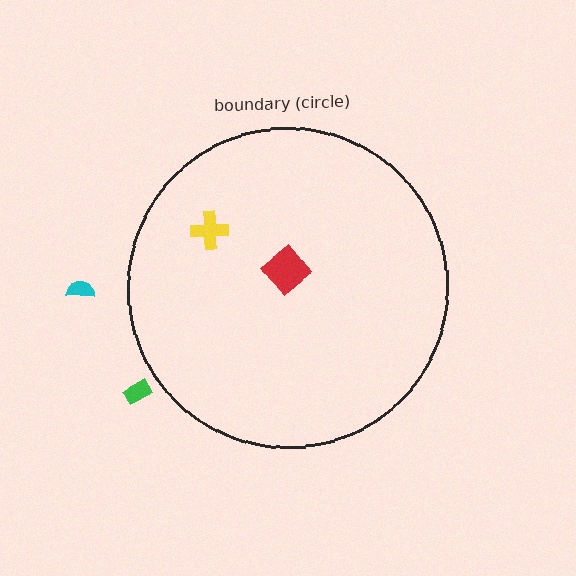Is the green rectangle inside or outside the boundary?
Outside.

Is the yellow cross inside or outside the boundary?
Inside.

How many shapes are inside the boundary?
2 inside, 2 outside.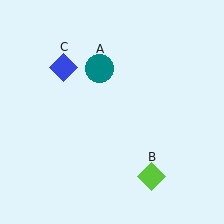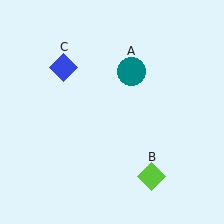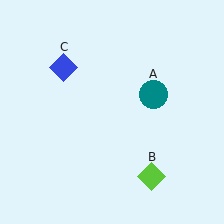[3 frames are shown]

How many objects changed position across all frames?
1 object changed position: teal circle (object A).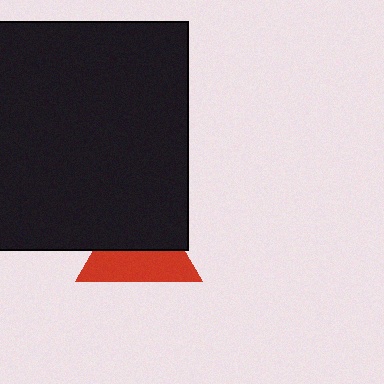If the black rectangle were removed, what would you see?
You would see the complete red triangle.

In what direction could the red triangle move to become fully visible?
The red triangle could move down. That would shift it out from behind the black rectangle entirely.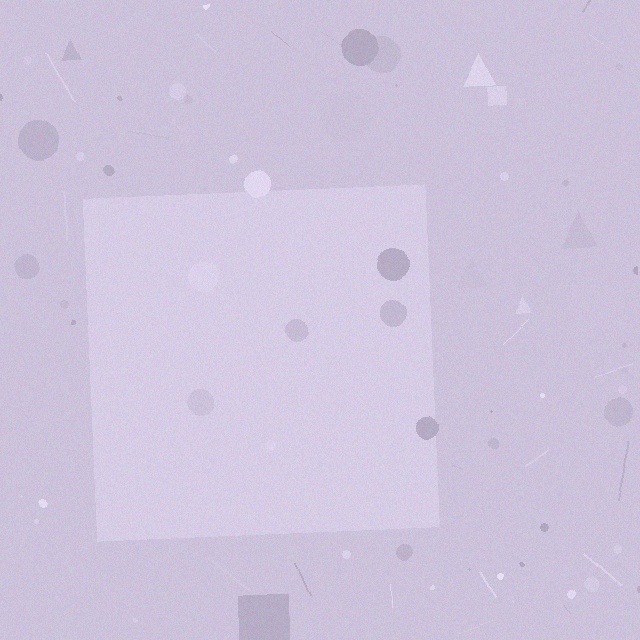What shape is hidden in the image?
A square is hidden in the image.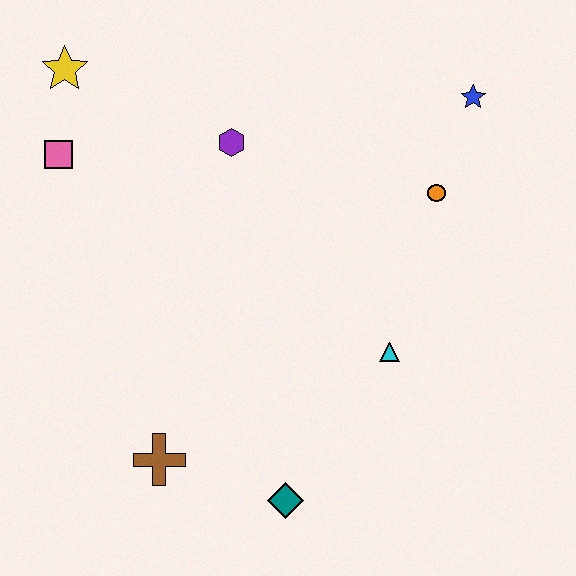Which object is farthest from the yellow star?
The teal diamond is farthest from the yellow star.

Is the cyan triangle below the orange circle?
Yes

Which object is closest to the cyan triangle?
The orange circle is closest to the cyan triangle.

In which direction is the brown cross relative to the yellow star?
The brown cross is below the yellow star.